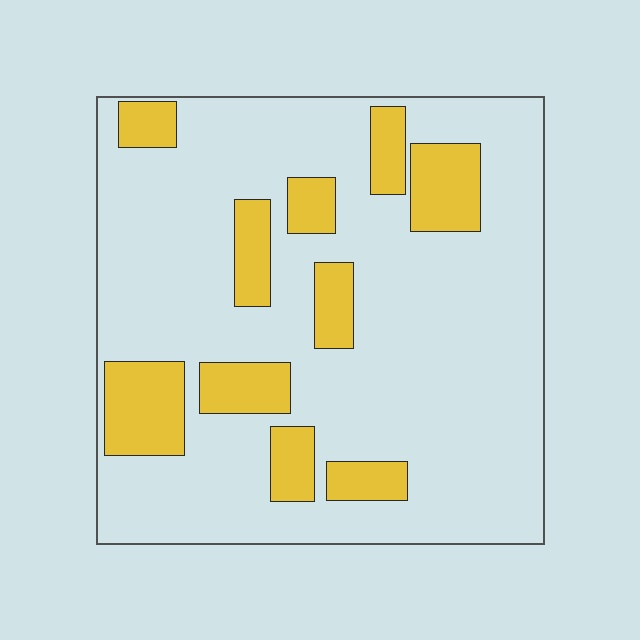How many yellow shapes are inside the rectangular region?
10.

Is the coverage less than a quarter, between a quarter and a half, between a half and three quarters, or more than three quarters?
Less than a quarter.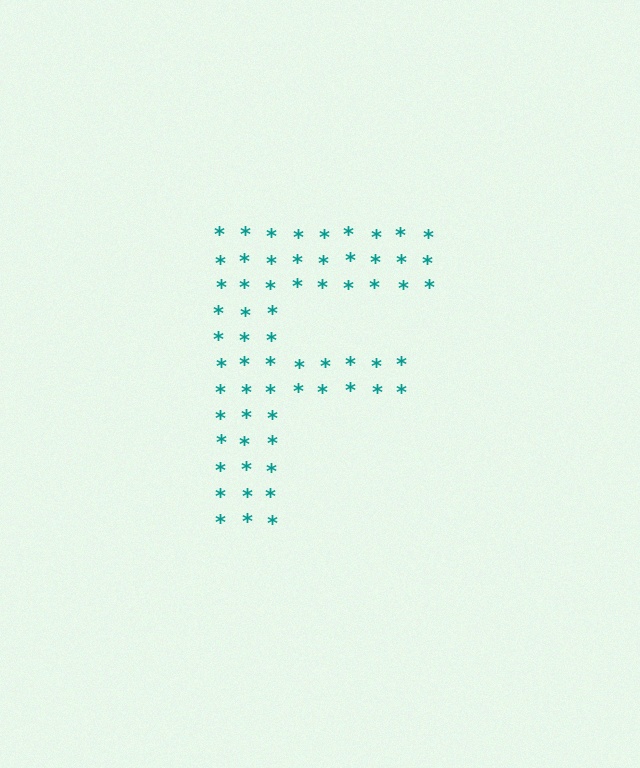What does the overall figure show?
The overall figure shows the letter F.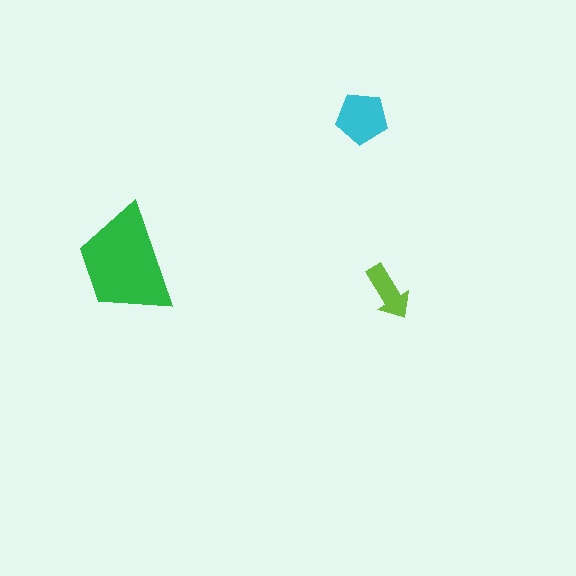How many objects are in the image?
There are 3 objects in the image.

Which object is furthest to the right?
The lime arrow is rightmost.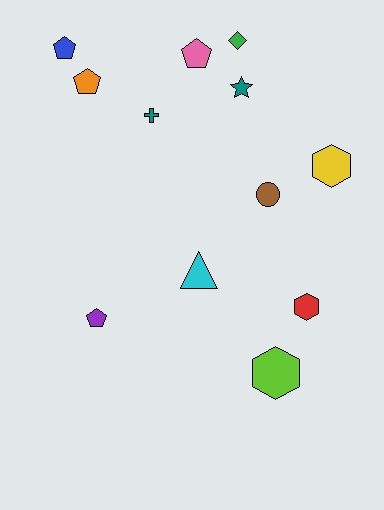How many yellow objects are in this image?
There is 1 yellow object.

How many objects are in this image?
There are 12 objects.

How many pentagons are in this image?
There are 4 pentagons.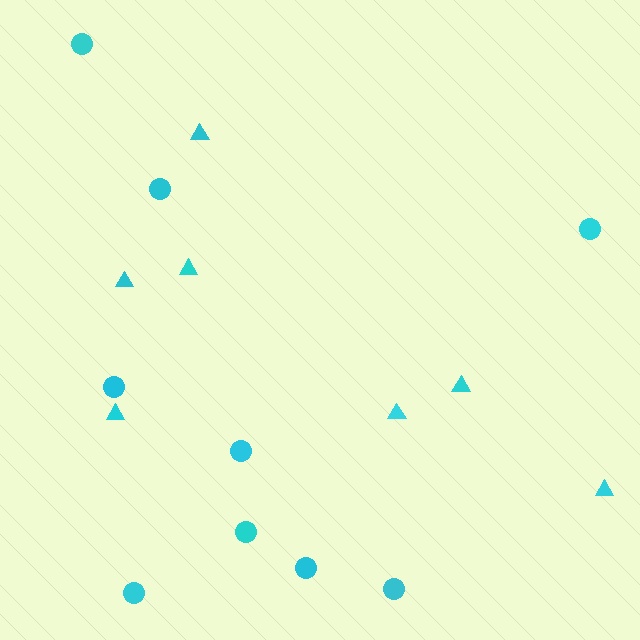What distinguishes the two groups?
There are 2 groups: one group of triangles (7) and one group of circles (9).